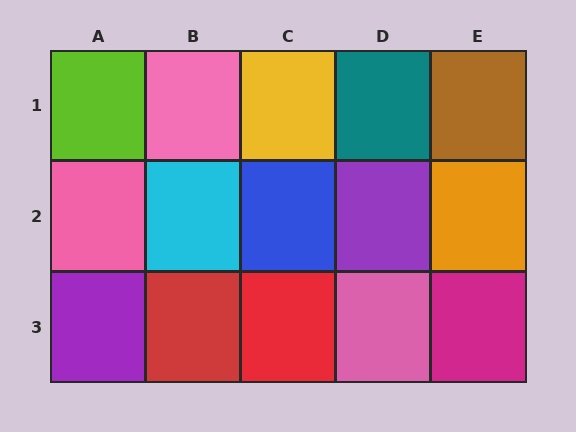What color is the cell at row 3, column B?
Red.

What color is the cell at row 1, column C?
Yellow.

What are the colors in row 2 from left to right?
Pink, cyan, blue, purple, orange.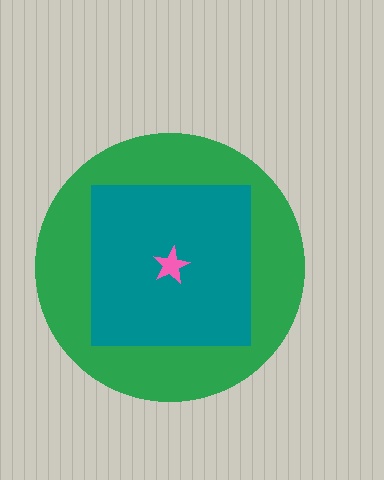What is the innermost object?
The pink star.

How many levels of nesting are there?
3.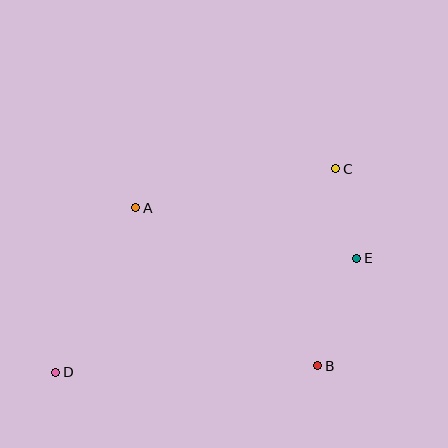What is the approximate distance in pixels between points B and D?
The distance between B and D is approximately 262 pixels.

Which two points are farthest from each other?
Points C and D are farthest from each other.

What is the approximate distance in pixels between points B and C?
The distance between B and C is approximately 198 pixels.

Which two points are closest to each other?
Points C and E are closest to each other.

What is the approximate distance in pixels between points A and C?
The distance between A and C is approximately 204 pixels.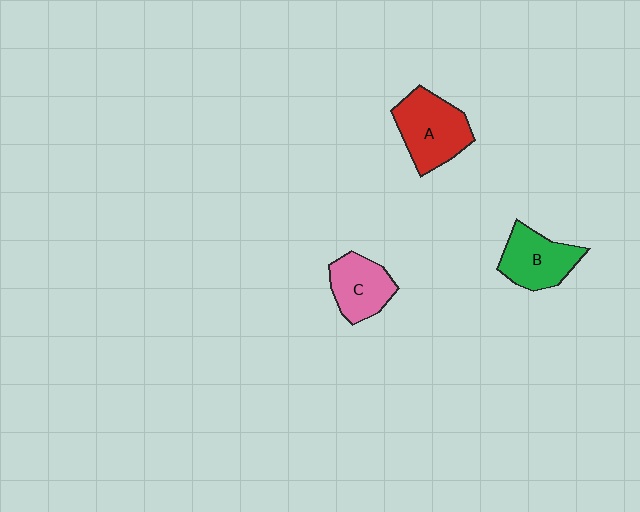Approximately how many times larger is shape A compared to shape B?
Approximately 1.2 times.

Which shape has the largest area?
Shape A (red).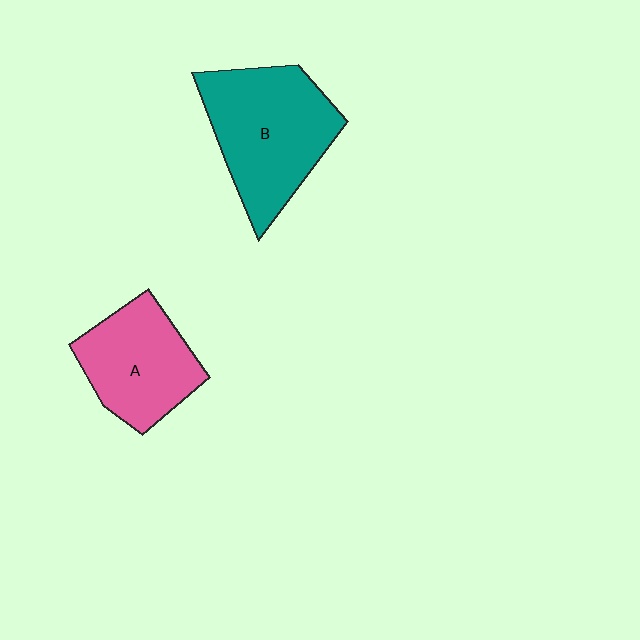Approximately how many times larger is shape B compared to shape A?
Approximately 1.3 times.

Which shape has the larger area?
Shape B (teal).